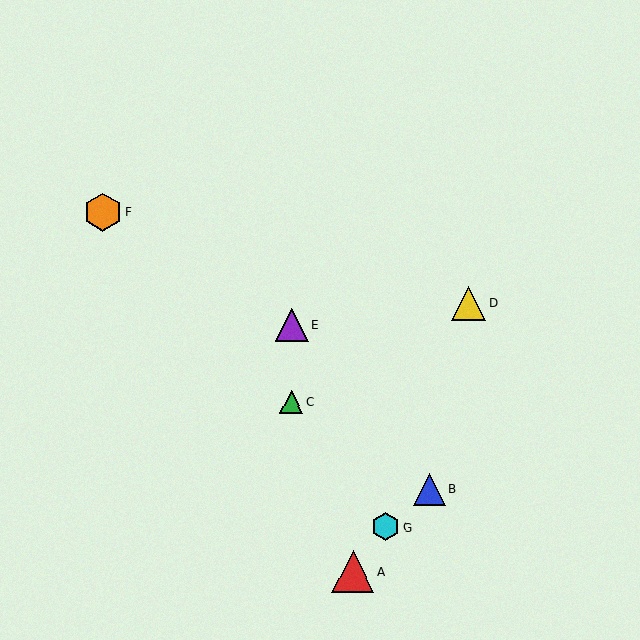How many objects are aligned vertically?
2 objects (C, E) are aligned vertically.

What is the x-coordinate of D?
Object D is at x≈469.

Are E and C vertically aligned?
Yes, both are at x≈292.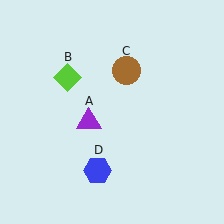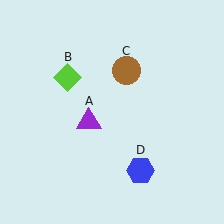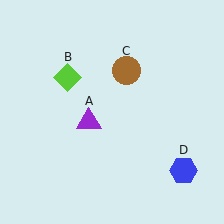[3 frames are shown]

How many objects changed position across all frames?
1 object changed position: blue hexagon (object D).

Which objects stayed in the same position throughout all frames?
Purple triangle (object A) and lime diamond (object B) and brown circle (object C) remained stationary.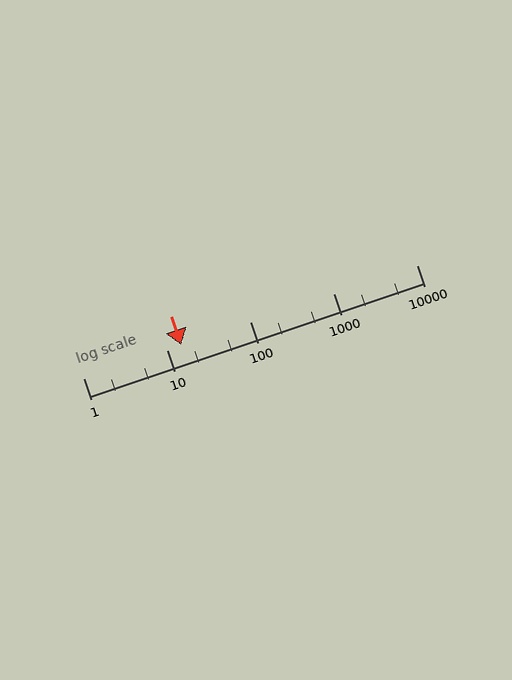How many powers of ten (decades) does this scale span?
The scale spans 4 decades, from 1 to 10000.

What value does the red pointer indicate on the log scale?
The pointer indicates approximately 15.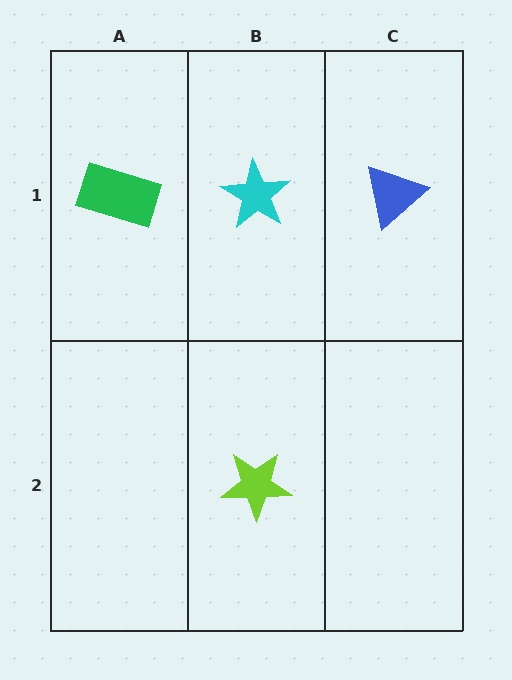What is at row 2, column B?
A lime star.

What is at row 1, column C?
A blue triangle.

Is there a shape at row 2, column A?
No, that cell is empty.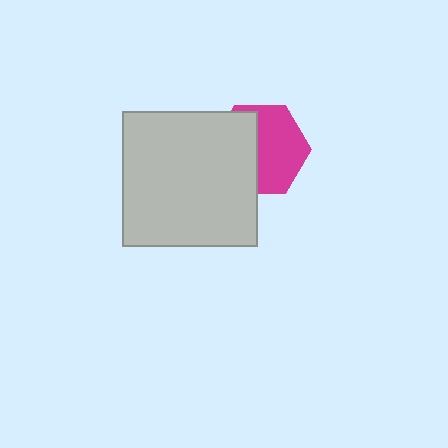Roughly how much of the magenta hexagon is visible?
About half of it is visible (roughly 56%).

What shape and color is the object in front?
The object in front is a light gray square.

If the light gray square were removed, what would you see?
You would see the complete magenta hexagon.